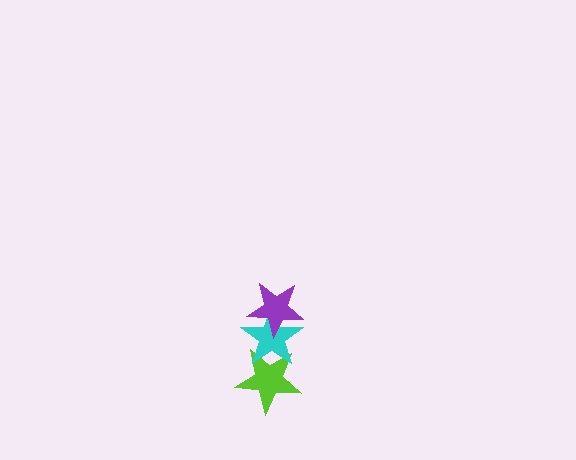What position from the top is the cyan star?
The cyan star is 2nd from the top.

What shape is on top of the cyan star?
The purple star is on top of the cyan star.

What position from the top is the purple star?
The purple star is 1st from the top.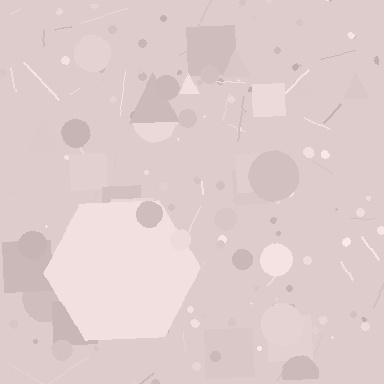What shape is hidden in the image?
A hexagon is hidden in the image.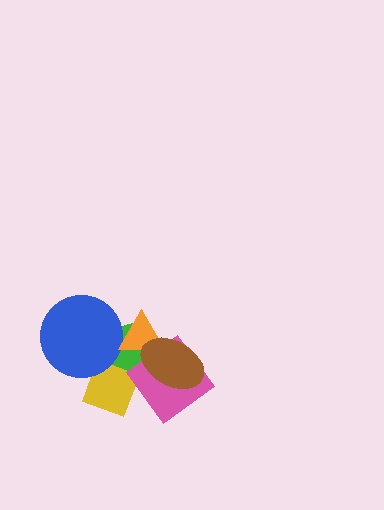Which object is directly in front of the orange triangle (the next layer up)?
The pink diamond is directly in front of the orange triangle.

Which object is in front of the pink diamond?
The brown ellipse is in front of the pink diamond.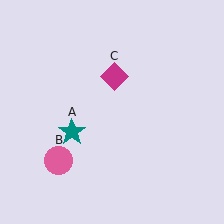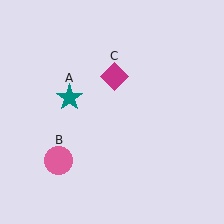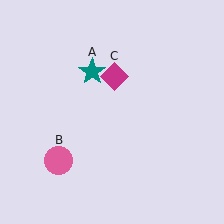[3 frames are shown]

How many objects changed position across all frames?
1 object changed position: teal star (object A).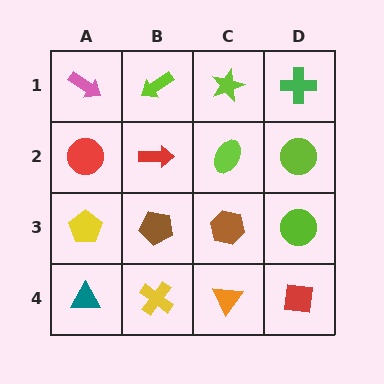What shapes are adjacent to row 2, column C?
A lime star (row 1, column C), a brown hexagon (row 3, column C), a red arrow (row 2, column B), a lime circle (row 2, column D).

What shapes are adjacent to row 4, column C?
A brown hexagon (row 3, column C), a yellow cross (row 4, column B), a red square (row 4, column D).